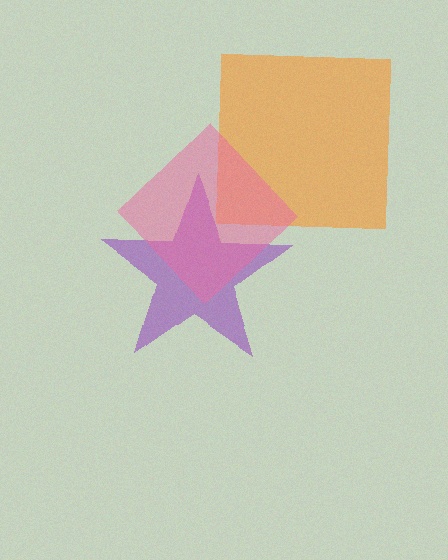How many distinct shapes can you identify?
There are 3 distinct shapes: a purple star, an orange square, a pink diamond.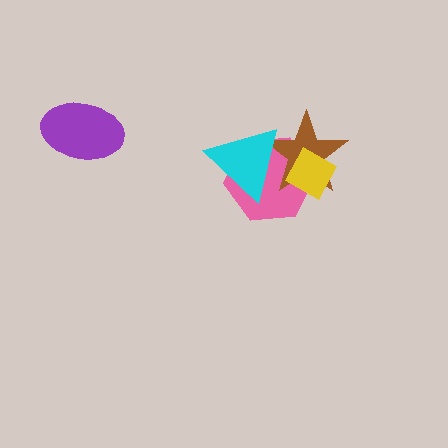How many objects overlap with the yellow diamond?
2 objects overlap with the yellow diamond.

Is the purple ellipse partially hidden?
No, no other shape covers it.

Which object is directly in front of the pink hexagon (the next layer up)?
The brown star is directly in front of the pink hexagon.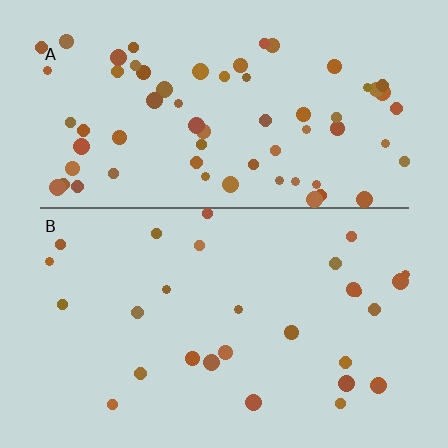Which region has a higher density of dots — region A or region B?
A (the top).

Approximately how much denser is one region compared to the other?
Approximately 2.3× — region A over region B.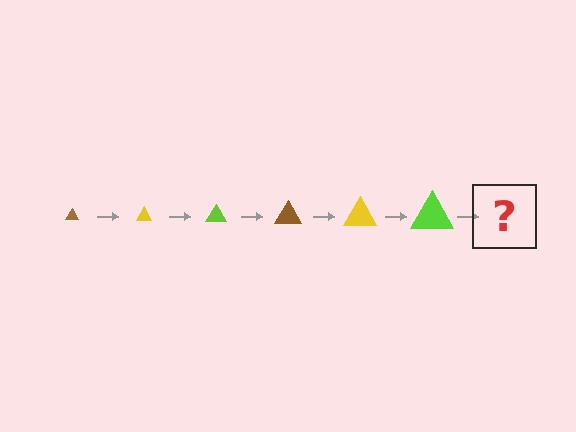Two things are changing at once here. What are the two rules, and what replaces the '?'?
The two rules are that the triangle grows larger each step and the color cycles through brown, yellow, and lime. The '?' should be a brown triangle, larger than the previous one.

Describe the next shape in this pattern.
It should be a brown triangle, larger than the previous one.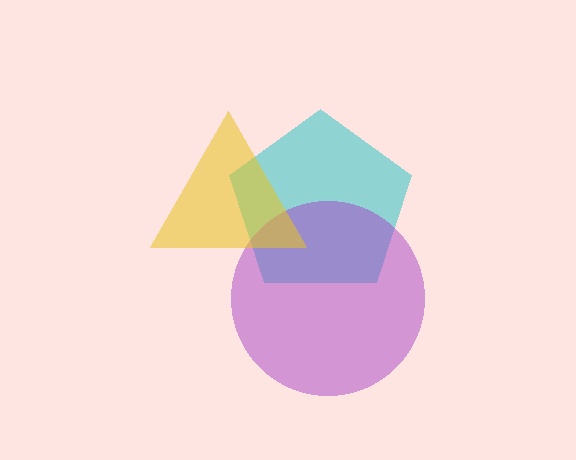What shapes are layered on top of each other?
The layered shapes are: a cyan pentagon, a purple circle, a yellow triangle.